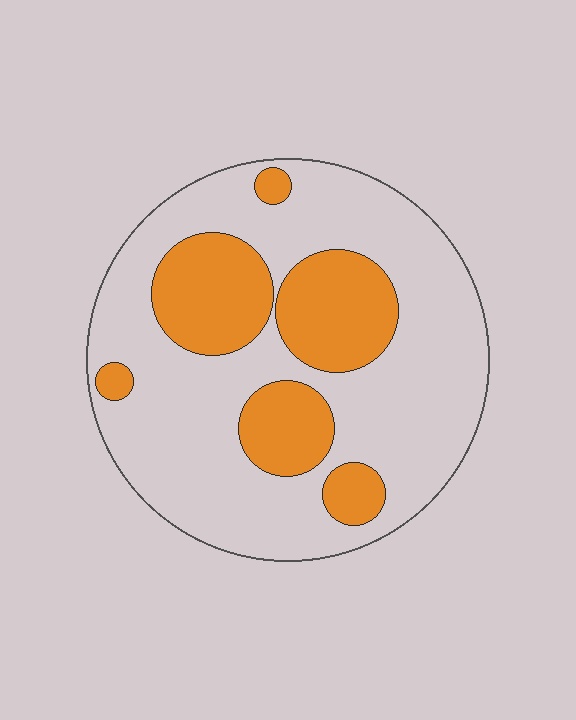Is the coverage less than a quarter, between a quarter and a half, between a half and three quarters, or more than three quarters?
Between a quarter and a half.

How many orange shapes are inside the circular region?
6.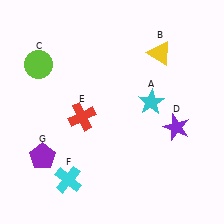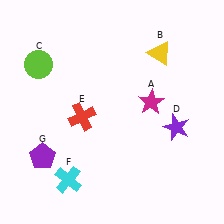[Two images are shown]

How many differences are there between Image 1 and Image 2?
There is 1 difference between the two images.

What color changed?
The star (A) changed from cyan in Image 1 to magenta in Image 2.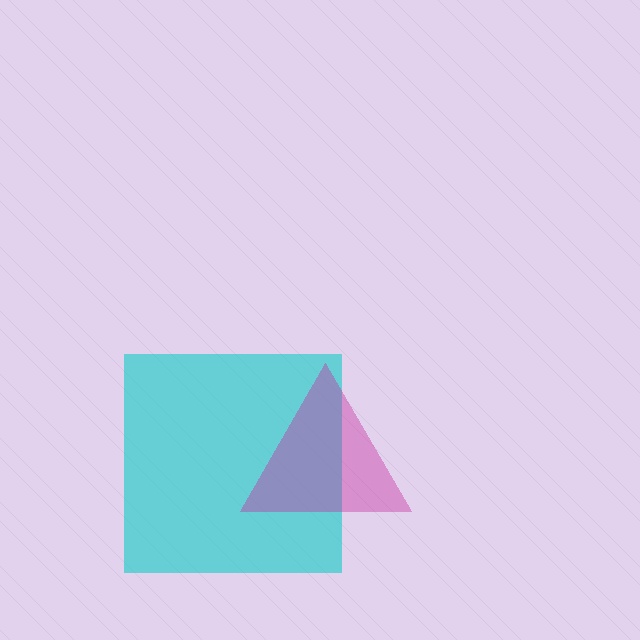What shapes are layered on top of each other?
The layered shapes are: a cyan square, a magenta triangle.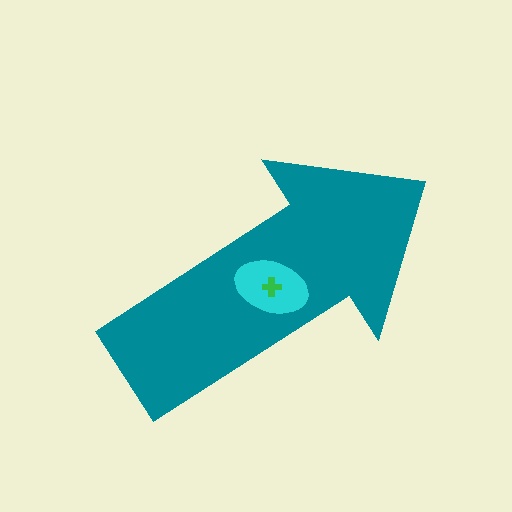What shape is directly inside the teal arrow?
The cyan ellipse.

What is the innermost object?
The green cross.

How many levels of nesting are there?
3.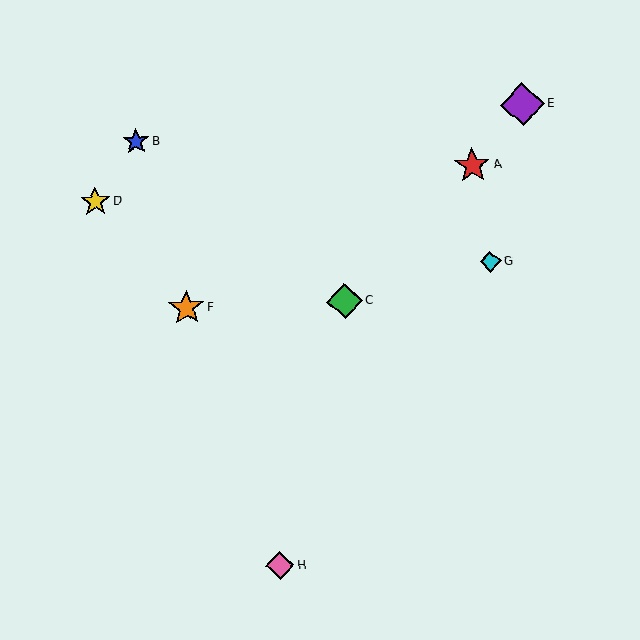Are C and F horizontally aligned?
Yes, both are at y≈301.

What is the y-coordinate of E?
Object E is at y≈104.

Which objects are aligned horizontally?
Objects C, F are aligned horizontally.